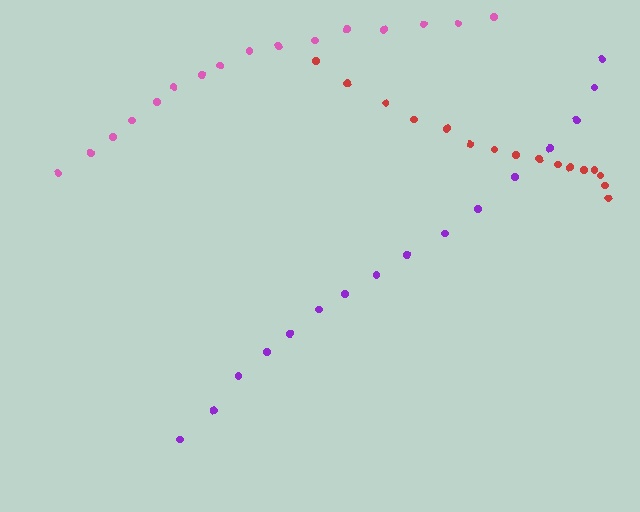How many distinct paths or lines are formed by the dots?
There are 3 distinct paths.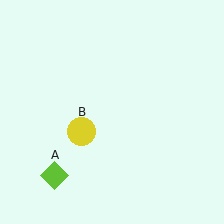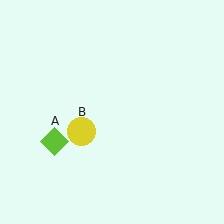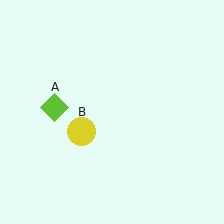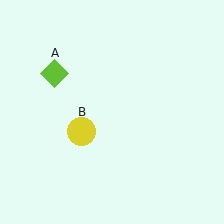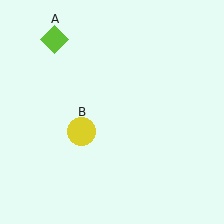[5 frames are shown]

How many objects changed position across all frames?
1 object changed position: lime diamond (object A).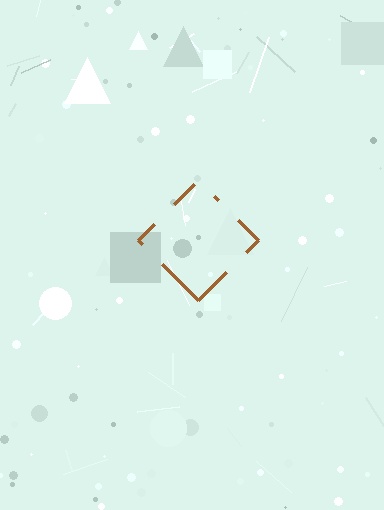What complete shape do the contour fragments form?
The contour fragments form a diamond.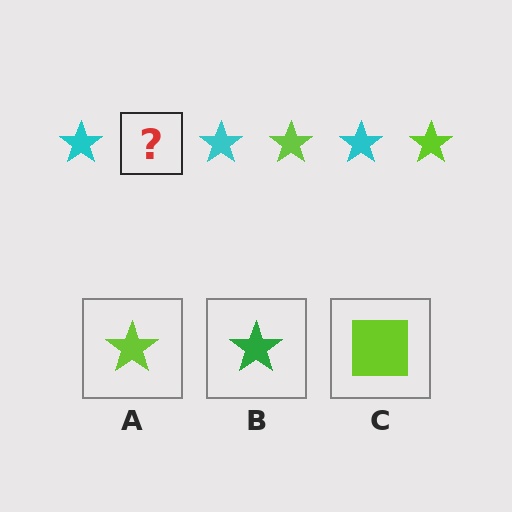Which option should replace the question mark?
Option A.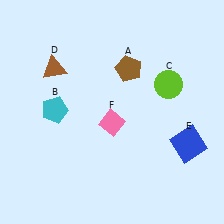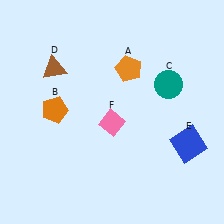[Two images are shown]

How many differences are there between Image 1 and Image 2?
There are 3 differences between the two images.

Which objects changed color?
A changed from brown to orange. B changed from cyan to orange. C changed from lime to teal.